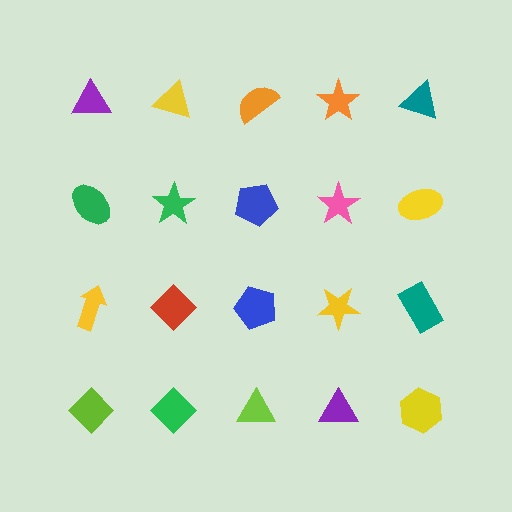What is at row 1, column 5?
A teal triangle.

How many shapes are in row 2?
5 shapes.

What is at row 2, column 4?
A pink star.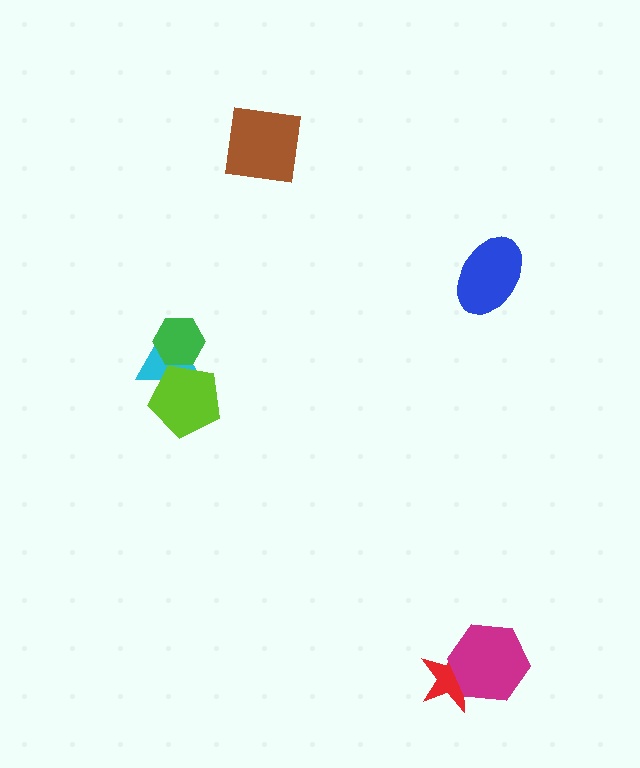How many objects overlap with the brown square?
0 objects overlap with the brown square.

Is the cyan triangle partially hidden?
Yes, it is partially covered by another shape.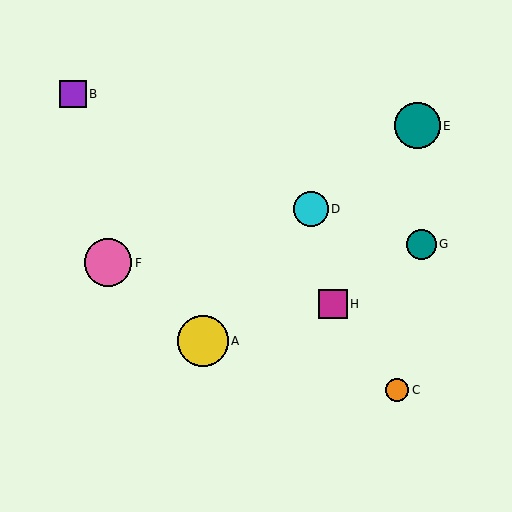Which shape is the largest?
The yellow circle (labeled A) is the largest.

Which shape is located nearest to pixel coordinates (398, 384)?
The orange circle (labeled C) at (397, 390) is nearest to that location.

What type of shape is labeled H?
Shape H is a magenta square.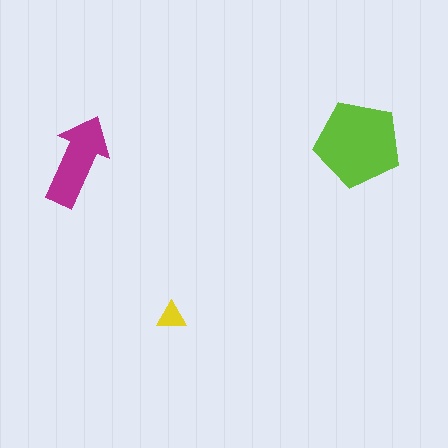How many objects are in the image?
There are 3 objects in the image.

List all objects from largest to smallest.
The lime pentagon, the magenta arrow, the yellow triangle.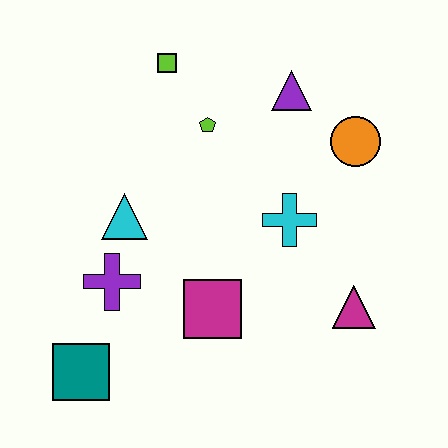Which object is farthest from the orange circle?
The teal square is farthest from the orange circle.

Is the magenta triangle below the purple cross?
Yes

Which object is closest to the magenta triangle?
The cyan cross is closest to the magenta triangle.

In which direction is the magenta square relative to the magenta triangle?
The magenta square is to the left of the magenta triangle.